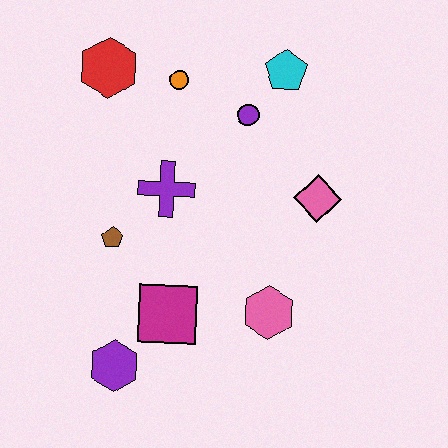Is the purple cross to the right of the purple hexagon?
Yes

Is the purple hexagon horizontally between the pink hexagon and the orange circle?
No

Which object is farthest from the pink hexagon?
The red hexagon is farthest from the pink hexagon.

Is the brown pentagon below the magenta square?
No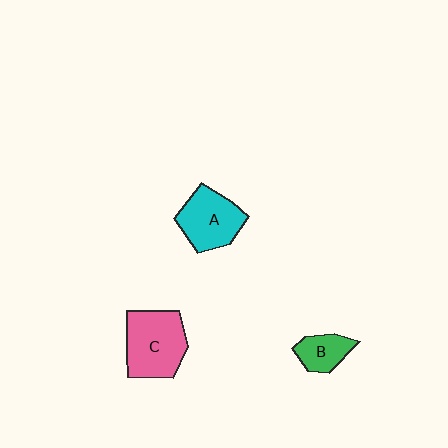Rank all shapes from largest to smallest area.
From largest to smallest: C (pink), A (cyan), B (green).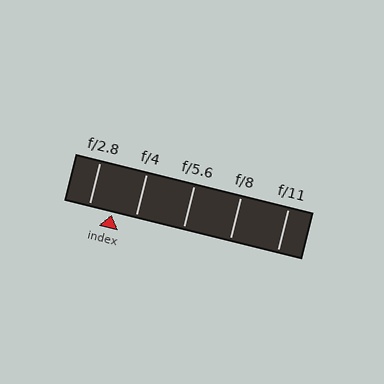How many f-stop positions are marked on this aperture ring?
There are 5 f-stop positions marked.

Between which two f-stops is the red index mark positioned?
The index mark is between f/2.8 and f/4.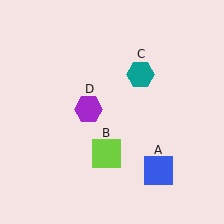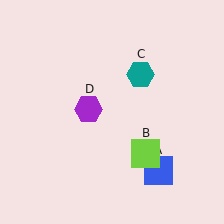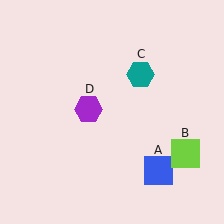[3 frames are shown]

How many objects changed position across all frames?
1 object changed position: lime square (object B).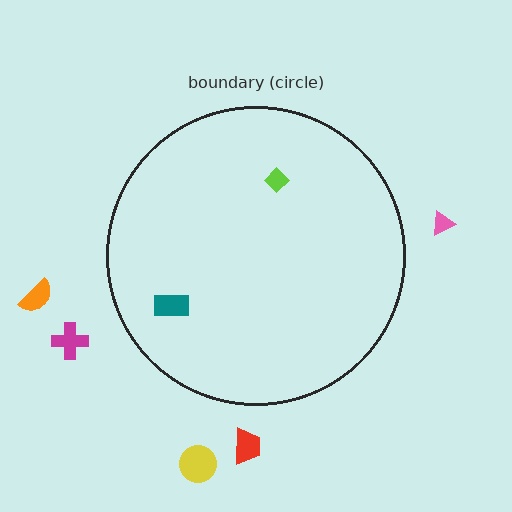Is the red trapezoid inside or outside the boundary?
Outside.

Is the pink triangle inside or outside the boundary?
Outside.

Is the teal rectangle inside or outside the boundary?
Inside.